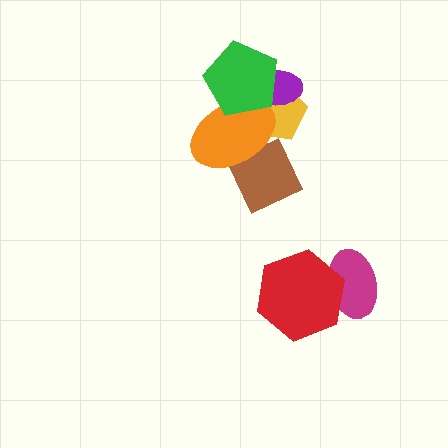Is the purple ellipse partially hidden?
Yes, it is partially covered by another shape.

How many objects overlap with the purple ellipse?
3 objects overlap with the purple ellipse.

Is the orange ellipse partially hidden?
Yes, it is partially covered by another shape.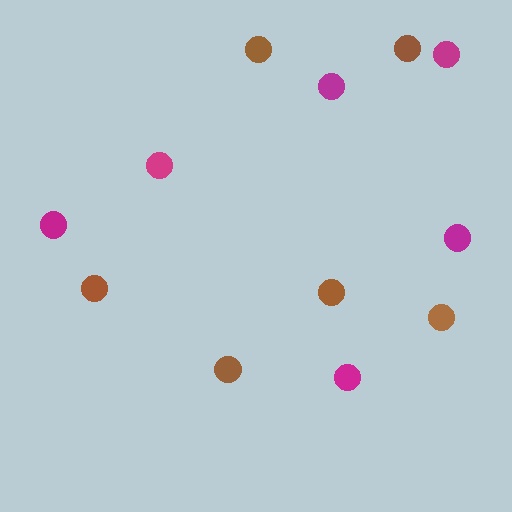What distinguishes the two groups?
There are 2 groups: one group of brown circles (6) and one group of magenta circles (6).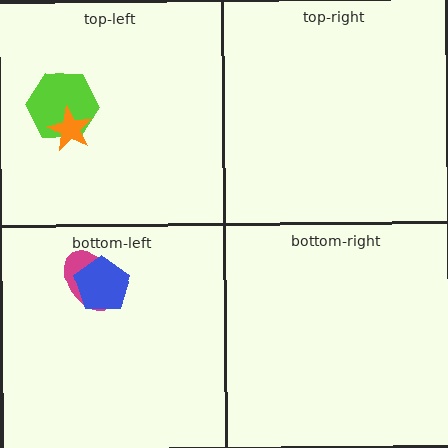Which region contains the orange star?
The top-left region.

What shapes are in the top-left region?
The lime hexagon, the orange star.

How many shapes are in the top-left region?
2.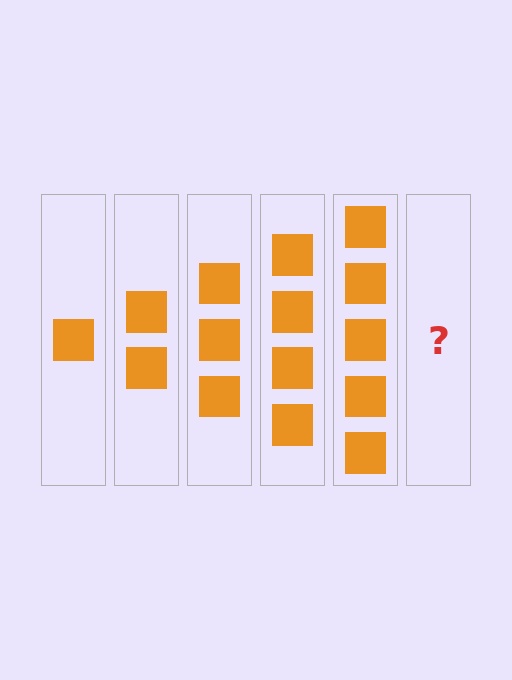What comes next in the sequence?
The next element should be 6 squares.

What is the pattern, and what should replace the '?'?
The pattern is that each step adds one more square. The '?' should be 6 squares.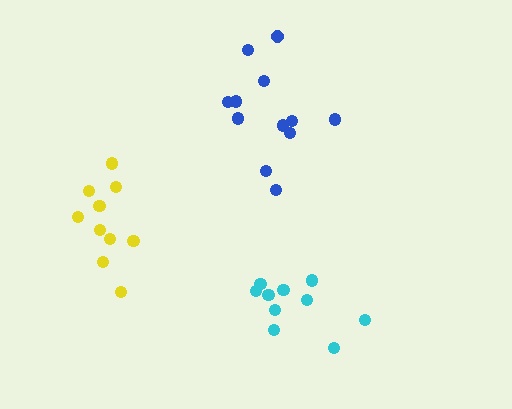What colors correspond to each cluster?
The clusters are colored: yellow, cyan, blue.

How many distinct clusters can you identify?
There are 3 distinct clusters.